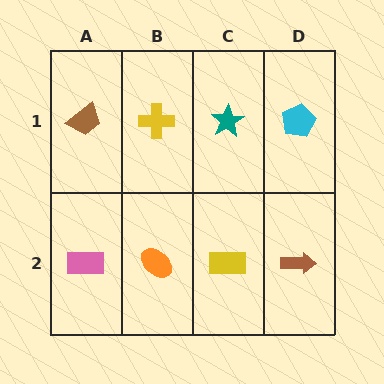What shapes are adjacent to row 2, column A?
A brown trapezoid (row 1, column A), an orange ellipse (row 2, column B).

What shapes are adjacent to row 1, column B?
An orange ellipse (row 2, column B), a brown trapezoid (row 1, column A), a teal star (row 1, column C).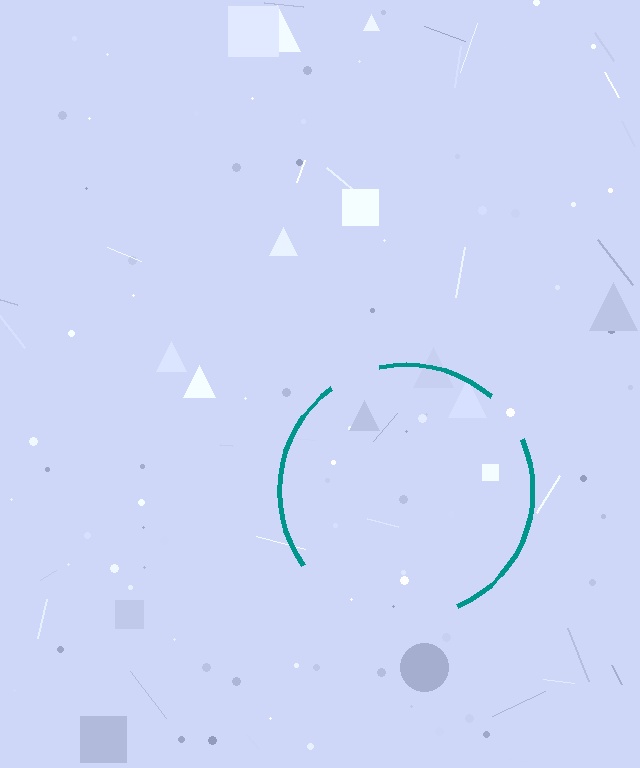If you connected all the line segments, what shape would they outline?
They would outline a circle.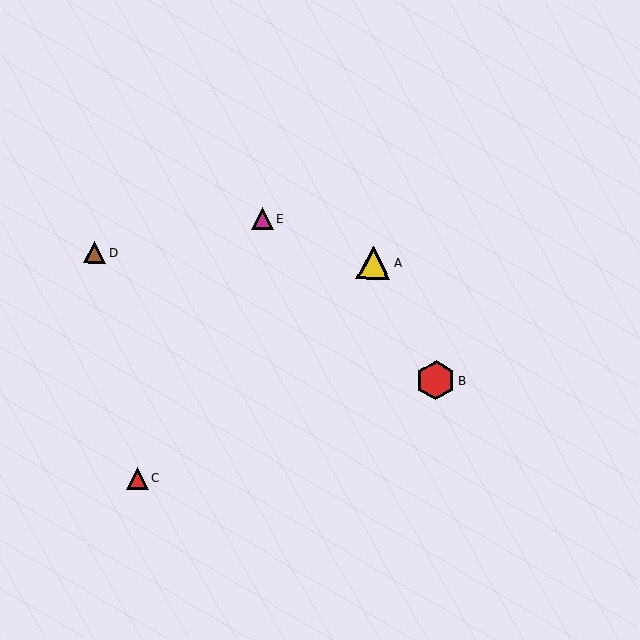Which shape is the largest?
The red hexagon (labeled B) is the largest.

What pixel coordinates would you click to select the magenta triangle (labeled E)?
Click at (263, 219) to select the magenta triangle E.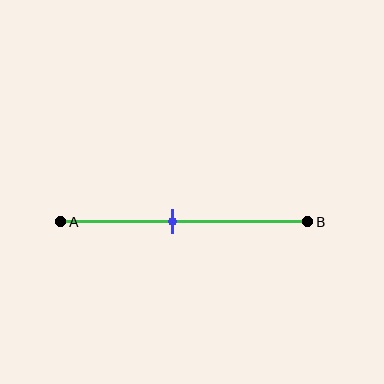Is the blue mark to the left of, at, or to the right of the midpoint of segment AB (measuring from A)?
The blue mark is to the left of the midpoint of segment AB.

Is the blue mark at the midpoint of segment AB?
No, the mark is at about 45% from A, not at the 50% midpoint.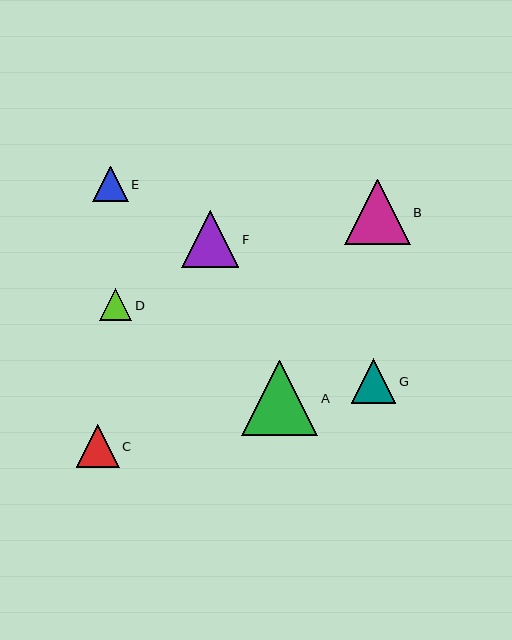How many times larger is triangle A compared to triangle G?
Triangle A is approximately 1.7 times the size of triangle G.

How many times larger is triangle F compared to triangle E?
Triangle F is approximately 1.6 times the size of triangle E.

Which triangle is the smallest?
Triangle D is the smallest with a size of approximately 32 pixels.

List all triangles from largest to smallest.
From largest to smallest: A, B, F, G, C, E, D.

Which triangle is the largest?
Triangle A is the largest with a size of approximately 76 pixels.